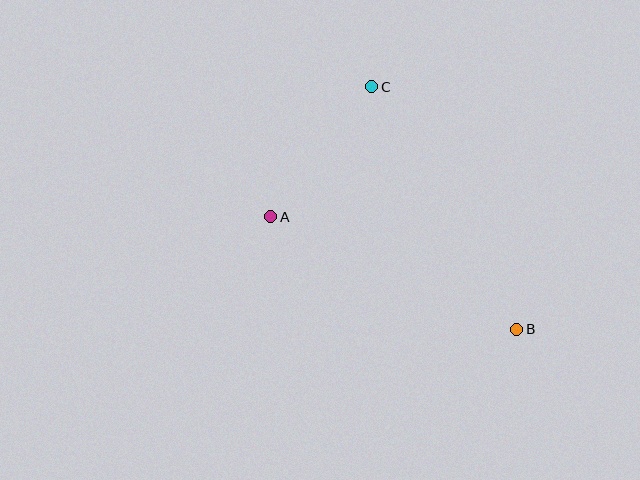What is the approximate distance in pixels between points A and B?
The distance between A and B is approximately 270 pixels.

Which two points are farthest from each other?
Points B and C are farthest from each other.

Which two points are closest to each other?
Points A and C are closest to each other.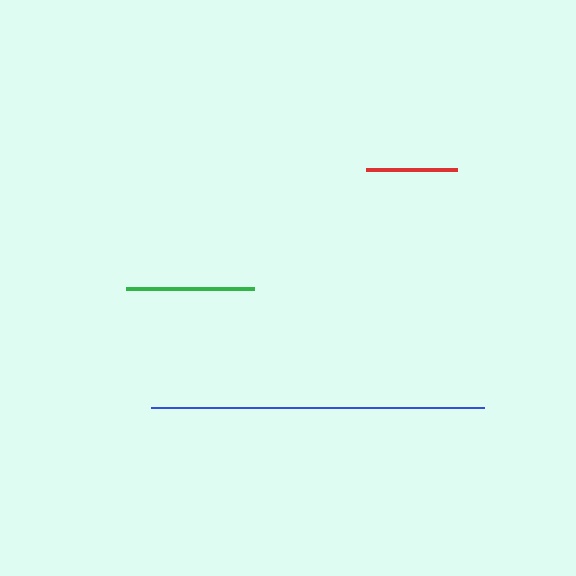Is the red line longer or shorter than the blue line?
The blue line is longer than the red line.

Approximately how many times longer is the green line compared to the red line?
The green line is approximately 1.4 times the length of the red line.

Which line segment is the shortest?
The red line is the shortest at approximately 91 pixels.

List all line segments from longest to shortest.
From longest to shortest: blue, green, red.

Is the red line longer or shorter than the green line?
The green line is longer than the red line.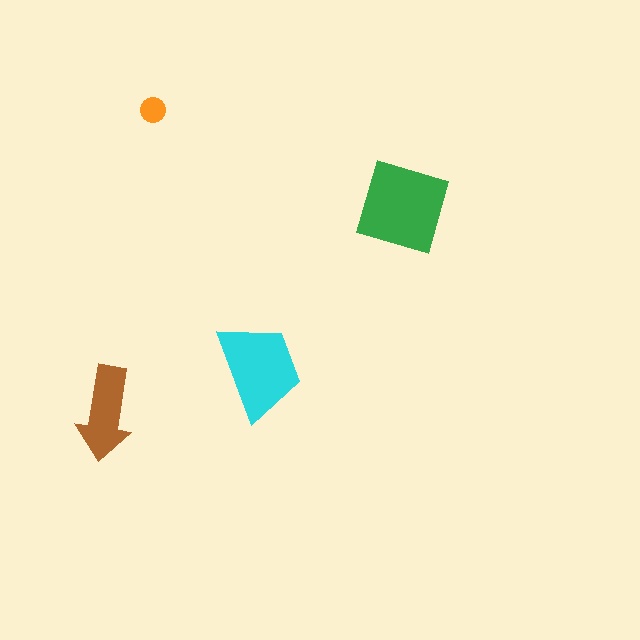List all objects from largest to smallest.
The green diamond, the cyan trapezoid, the brown arrow, the orange circle.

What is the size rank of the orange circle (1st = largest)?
4th.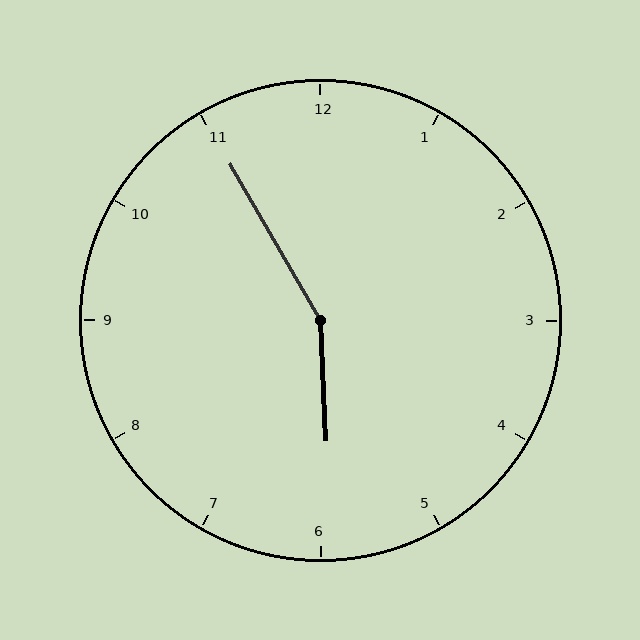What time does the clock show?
5:55.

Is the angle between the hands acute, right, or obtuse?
It is obtuse.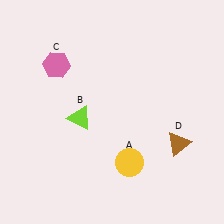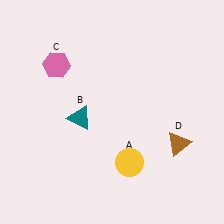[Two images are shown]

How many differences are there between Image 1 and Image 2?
There is 1 difference between the two images.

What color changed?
The triangle (B) changed from lime in Image 1 to teal in Image 2.